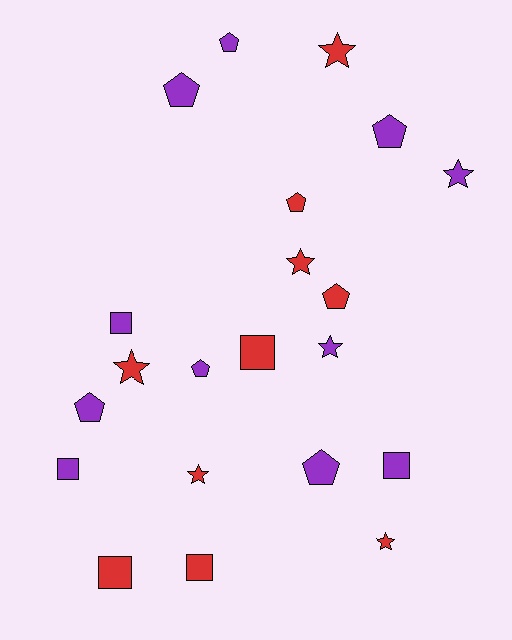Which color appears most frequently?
Purple, with 11 objects.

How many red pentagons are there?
There are 2 red pentagons.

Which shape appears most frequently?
Pentagon, with 8 objects.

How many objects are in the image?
There are 21 objects.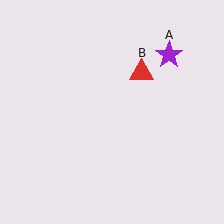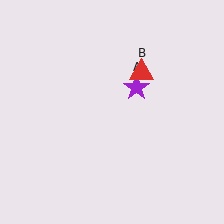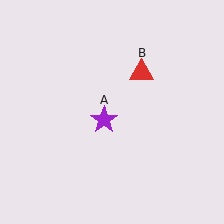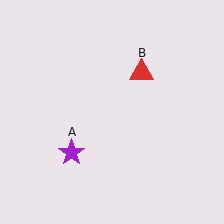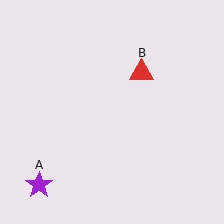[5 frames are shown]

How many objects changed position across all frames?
1 object changed position: purple star (object A).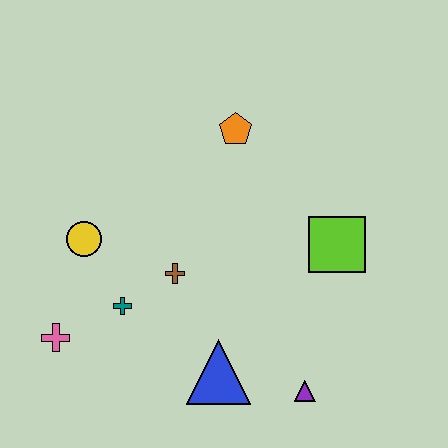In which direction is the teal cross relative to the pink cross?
The teal cross is to the right of the pink cross.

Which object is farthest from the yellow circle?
The purple triangle is farthest from the yellow circle.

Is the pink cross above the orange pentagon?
No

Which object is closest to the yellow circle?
The teal cross is closest to the yellow circle.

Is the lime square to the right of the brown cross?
Yes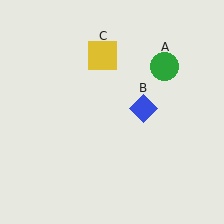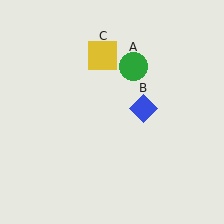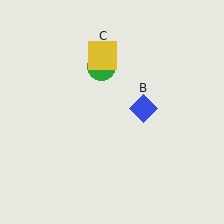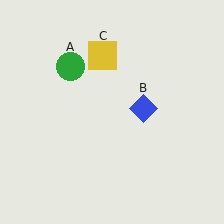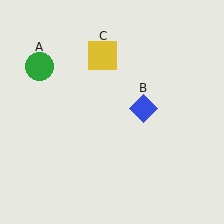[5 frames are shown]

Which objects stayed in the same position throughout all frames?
Blue diamond (object B) and yellow square (object C) remained stationary.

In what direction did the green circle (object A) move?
The green circle (object A) moved left.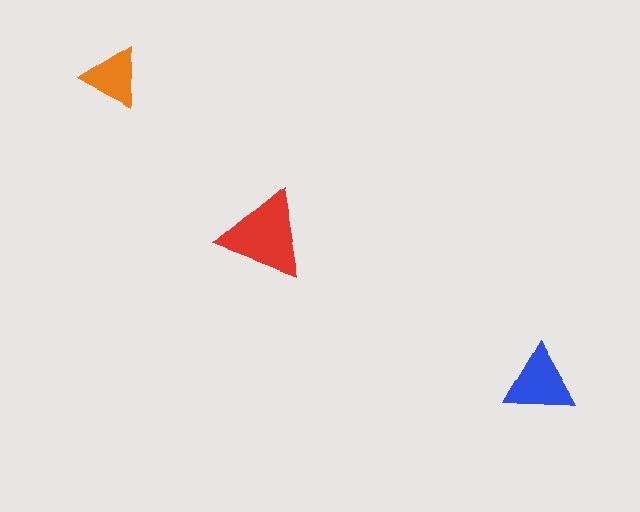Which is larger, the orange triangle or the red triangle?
The red one.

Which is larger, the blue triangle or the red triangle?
The red one.